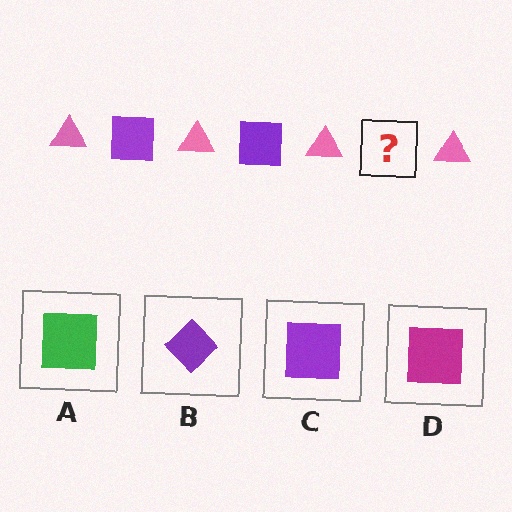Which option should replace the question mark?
Option C.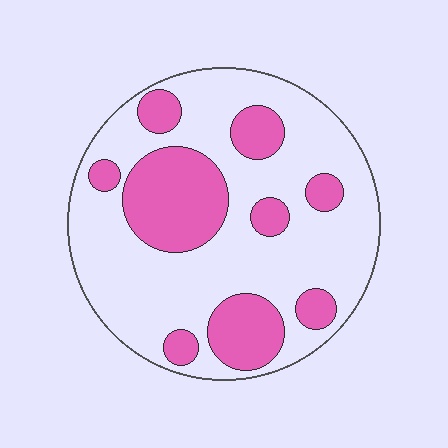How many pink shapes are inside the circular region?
9.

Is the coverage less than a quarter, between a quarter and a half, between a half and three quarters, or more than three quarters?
Between a quarter and a half.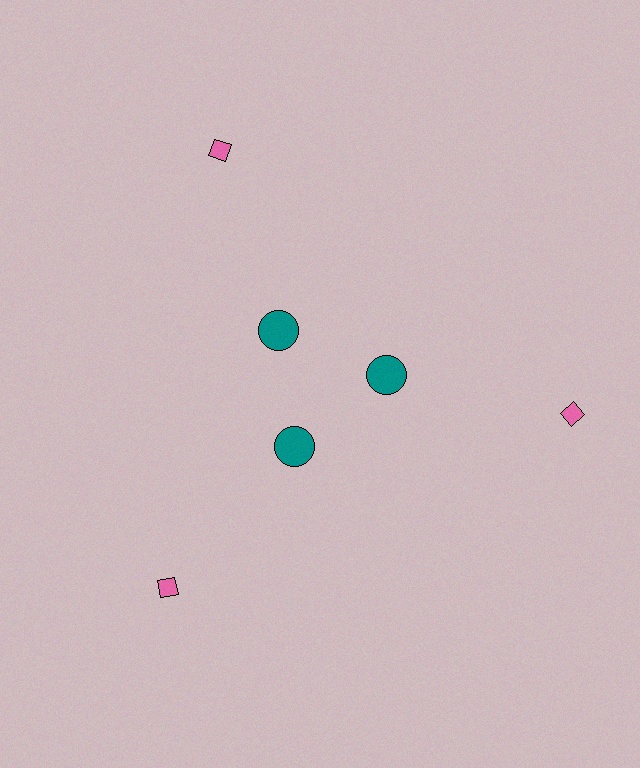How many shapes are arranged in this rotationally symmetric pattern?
There are 6 shapes, arranged in 3 groups of 2.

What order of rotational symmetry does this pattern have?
This pattern has 3-fold rotational symmetry.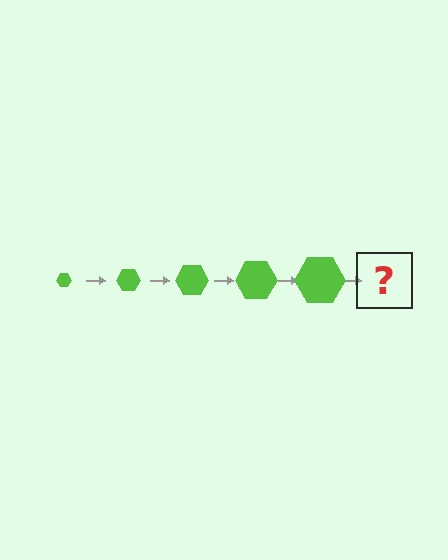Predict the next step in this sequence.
The next step is a lime hexagon, larger than the previous one.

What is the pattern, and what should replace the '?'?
The pattern is that the hexagon gets progressively larger each step. The '?' should be a lime hexagon, larger than the previous one.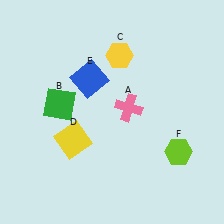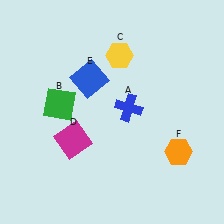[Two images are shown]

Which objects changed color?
A changed from pink to blue. D changed from yellow to magenta. F changed from lime to orange.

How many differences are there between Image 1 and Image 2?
There are 3 differences between the two images.